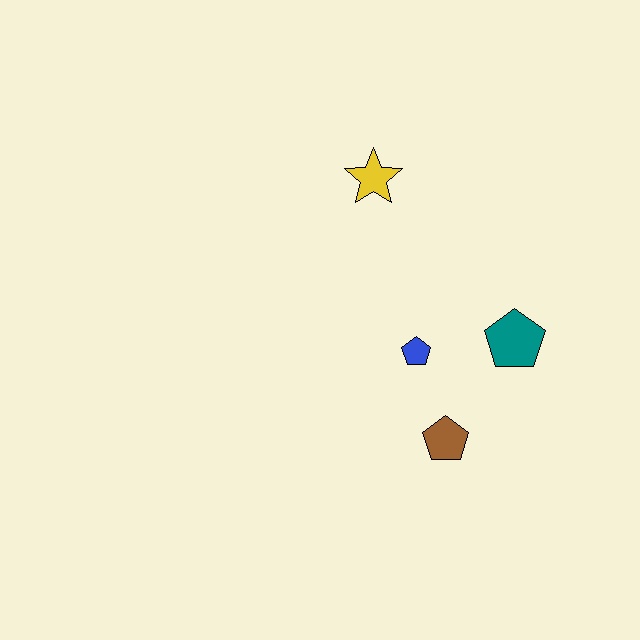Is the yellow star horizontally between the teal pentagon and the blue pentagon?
No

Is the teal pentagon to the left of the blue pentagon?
No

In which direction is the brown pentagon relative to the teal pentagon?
The brown pentagon is below the teal pentagon.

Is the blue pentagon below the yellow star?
Yes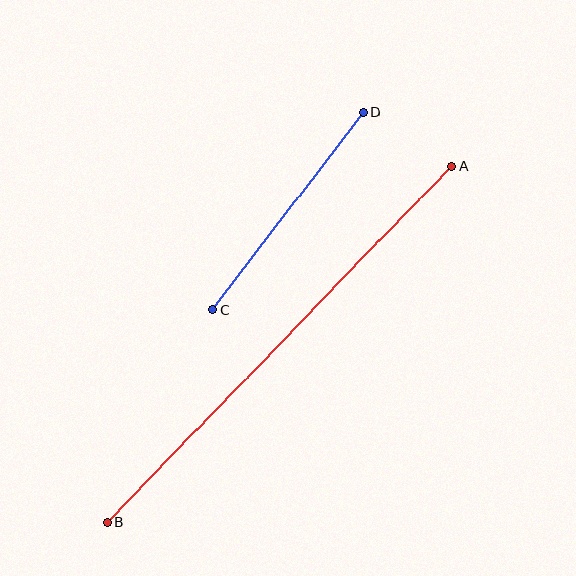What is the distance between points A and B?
The distance is approximately 495 pixels.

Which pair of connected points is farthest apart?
Points A and B are farthest apart.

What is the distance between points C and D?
The distance is approximately 248 pixels.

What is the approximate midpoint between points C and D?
The midpoint is at approximately (288, 211) pixels.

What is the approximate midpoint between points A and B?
The midpoint is at approximately (279, 344) pixels.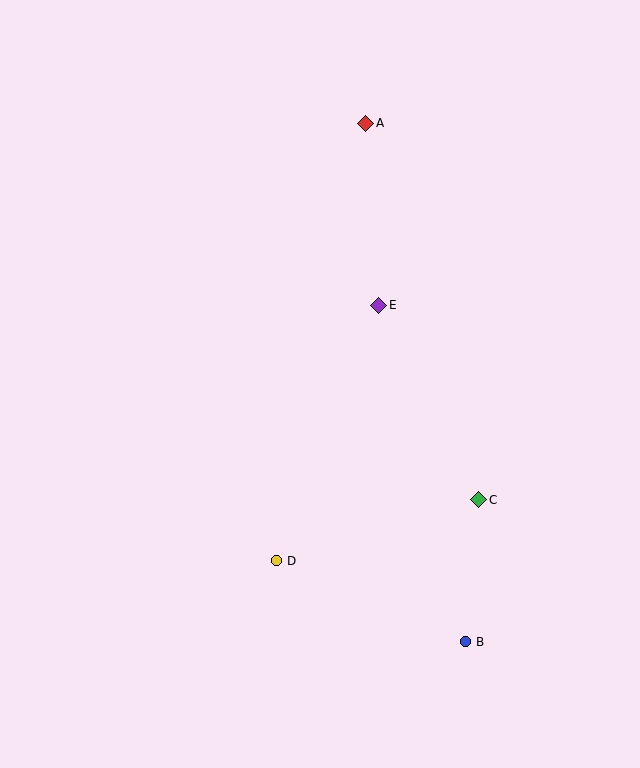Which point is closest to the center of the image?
Point E at (379, 305) is closest to the center.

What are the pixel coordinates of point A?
Point A is at (366, 123).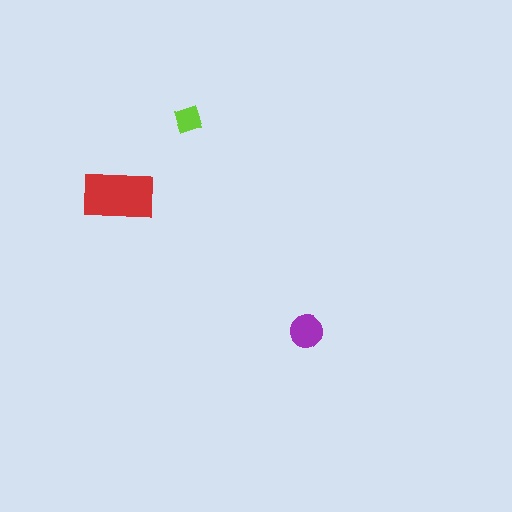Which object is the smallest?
The lime diamond.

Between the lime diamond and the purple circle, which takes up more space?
The purple circle.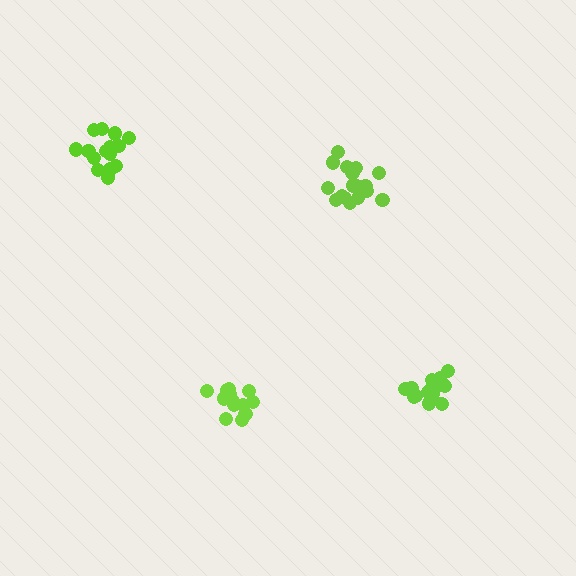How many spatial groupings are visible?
There are 4 spatial groupings.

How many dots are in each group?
Group 1: 19 dots, Group 2: 14 dots, Group 3: 18 dots, Group 4: 15 dots (66 total).